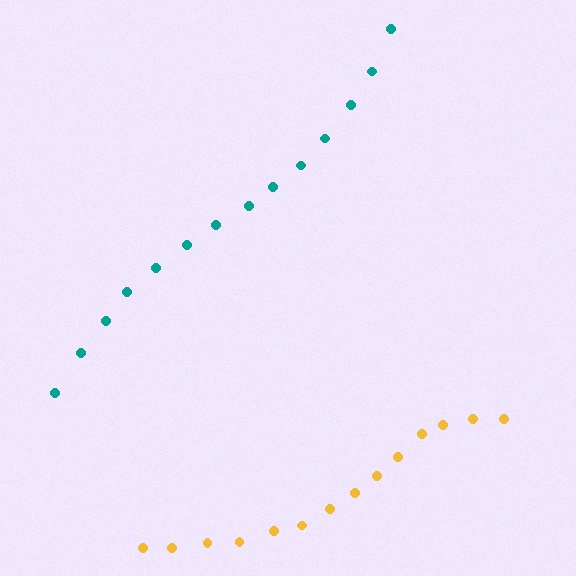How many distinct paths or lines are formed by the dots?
There are 2 distinct paths.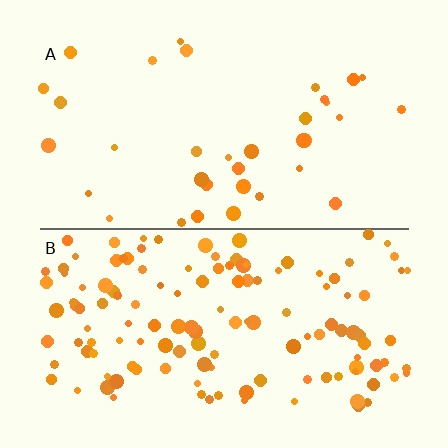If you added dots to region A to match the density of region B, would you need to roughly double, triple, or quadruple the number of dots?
Approximately quadruple.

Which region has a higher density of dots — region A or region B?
B (the bottom).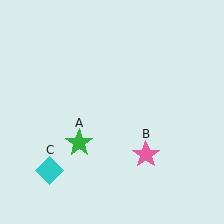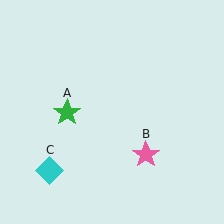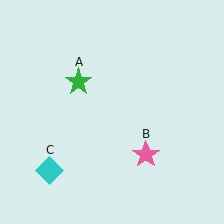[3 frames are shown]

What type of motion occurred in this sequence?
The green star (object A) rotated clockwise around the center of the scene.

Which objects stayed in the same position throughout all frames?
Pink star (object B) and cyan diamond (object C) remained stationary.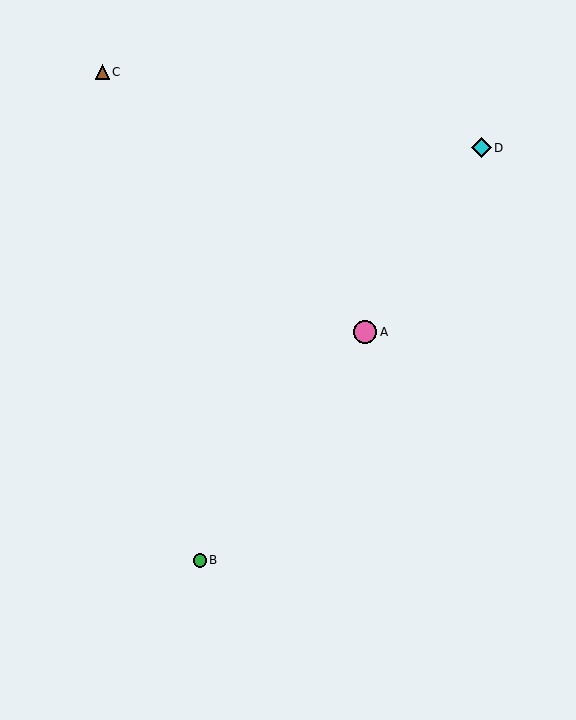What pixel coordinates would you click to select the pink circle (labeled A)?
Click at (365, 332) to select the pink circle A.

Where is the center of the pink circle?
The center of the pink circle is at (365, 332).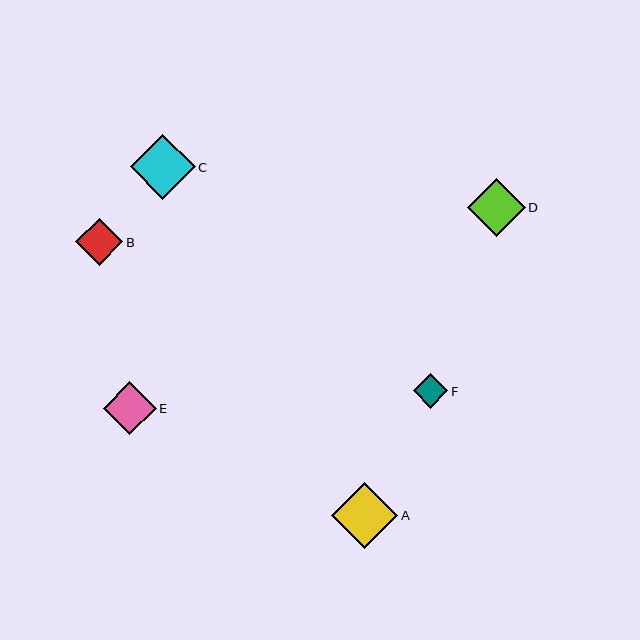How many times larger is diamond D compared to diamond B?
Diamond D is approximately 1.2 times the size of diamond B.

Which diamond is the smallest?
Diamond F is the smallest with a size of approximately 35 pixels.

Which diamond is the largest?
Diamond A is the largest with a size of approximately 66 pixels.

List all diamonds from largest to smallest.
From largest to smallest: A, C, D, E, B, F.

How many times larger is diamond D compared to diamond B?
Diamond D is approximately 1.2 times the size of diamond B.